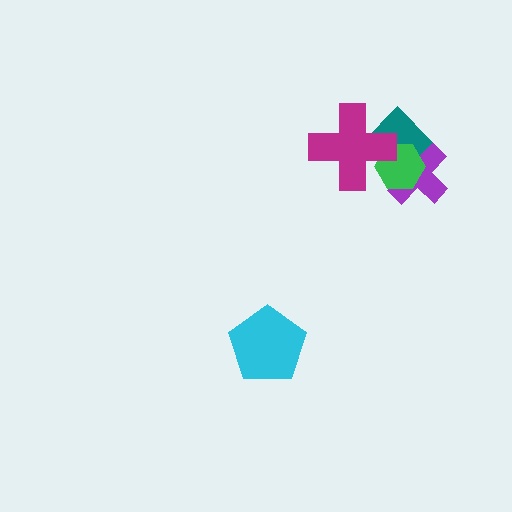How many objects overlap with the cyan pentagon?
0 objects overlap with the cyan pentagon.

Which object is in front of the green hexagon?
The magenta cross is in front of the green hexagon.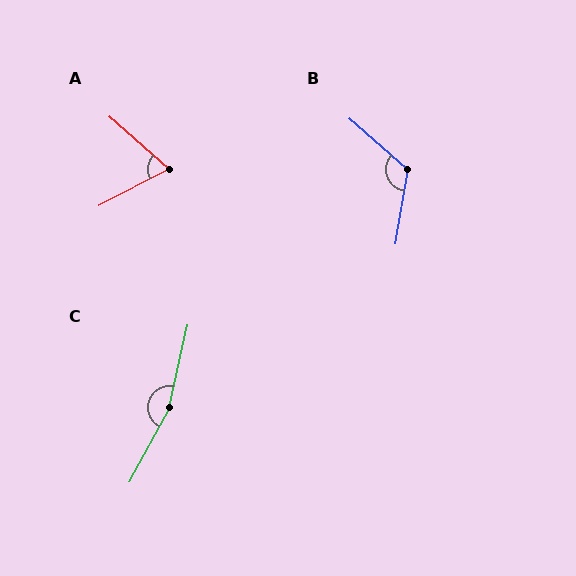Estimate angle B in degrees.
Approximately 122 degrees.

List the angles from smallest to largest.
A (69°), B (122°), C (164°).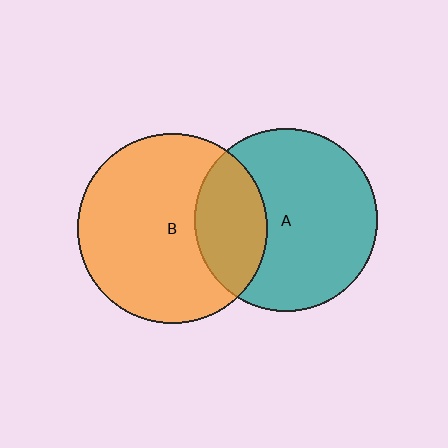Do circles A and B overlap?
Yes.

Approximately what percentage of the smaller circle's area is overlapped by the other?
Approximately 30%.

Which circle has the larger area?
Circle B (orange).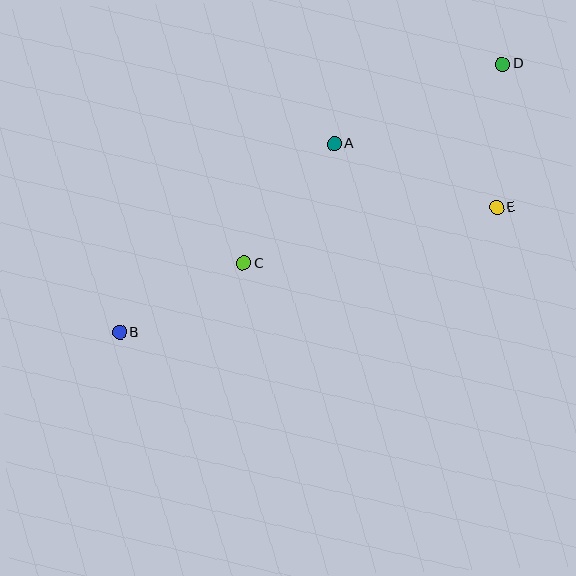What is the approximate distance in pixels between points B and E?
The distance between B and E is approximately 397 pixels.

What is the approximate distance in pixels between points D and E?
The distance between D and E is approximately 143 pixels.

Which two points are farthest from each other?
Points B and D are farthest from each other.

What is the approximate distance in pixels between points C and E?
The distance between C and E is approximately 259 pixels.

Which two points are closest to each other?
Points B and C are closest to each other.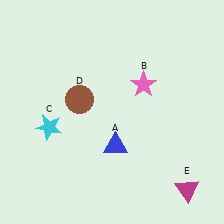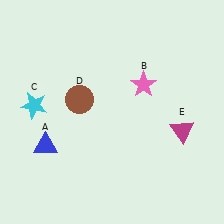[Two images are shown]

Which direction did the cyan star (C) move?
The cyan star (C) moved up.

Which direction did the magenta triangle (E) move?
The magenta triangle (E) moved up.